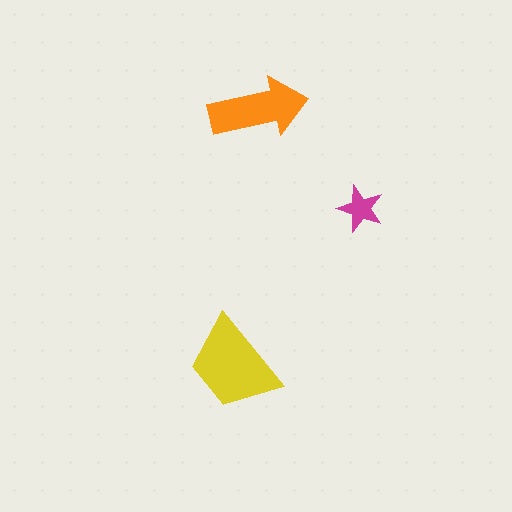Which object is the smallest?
The magenta star.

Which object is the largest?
The yellow trapezoid.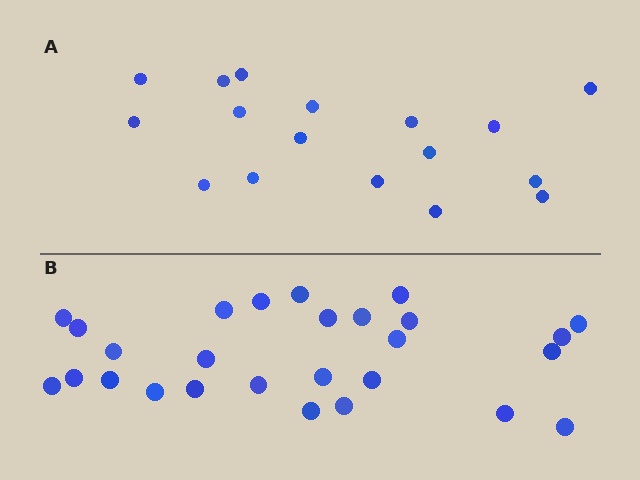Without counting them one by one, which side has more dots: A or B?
Region B (the bottom region) has more dots.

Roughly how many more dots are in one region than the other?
Region B has roughly 10 or so more dots than region A.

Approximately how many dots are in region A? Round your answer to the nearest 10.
About 20 dots. (The exact count is 17, which rounds to 20.)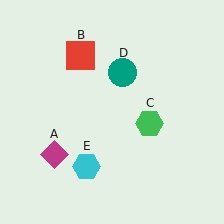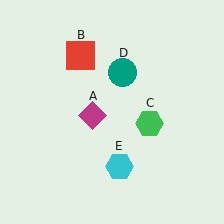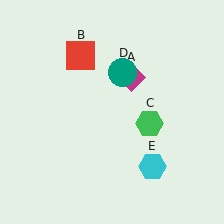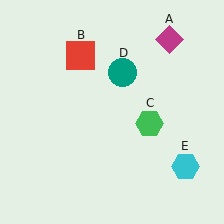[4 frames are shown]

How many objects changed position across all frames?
2 objects changed position: magenta diamond (object A), cyan hexagon (object E).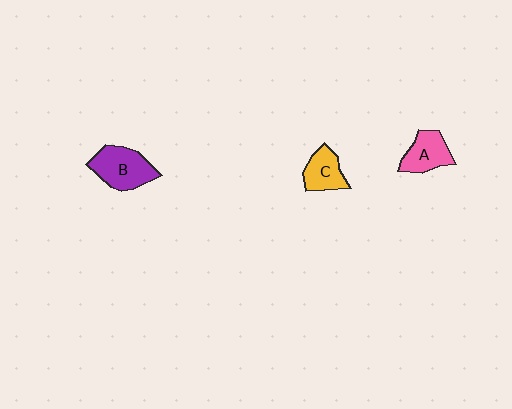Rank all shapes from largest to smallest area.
From largest to smallest: B (purple), A (pink), C (yellow).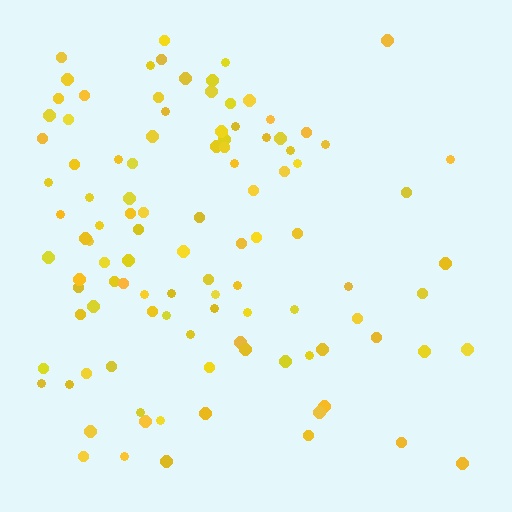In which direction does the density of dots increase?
From right to left, with the left side densest.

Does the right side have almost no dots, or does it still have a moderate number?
Still a moderate number, just noticeably fewer than the left.